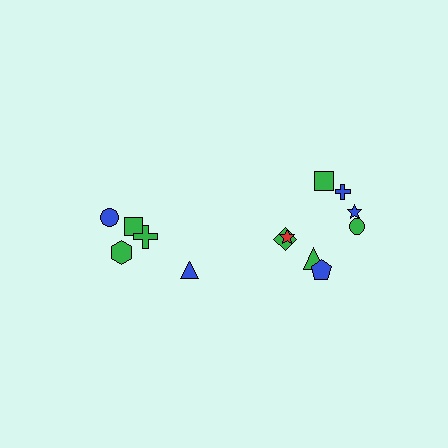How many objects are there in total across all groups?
There are 13 objects.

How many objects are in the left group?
There are 5 objects.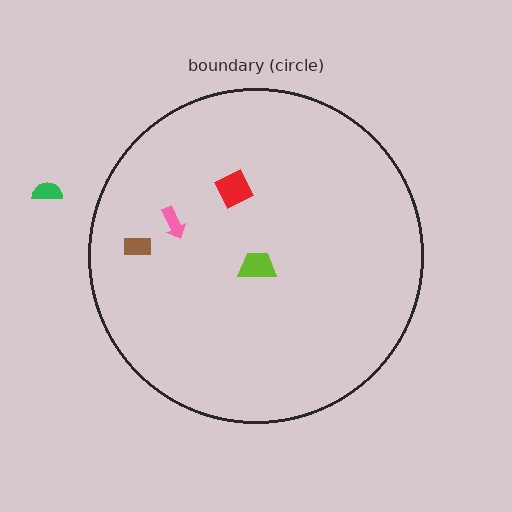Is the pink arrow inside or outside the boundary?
Inside.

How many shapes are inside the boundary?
4 inside, 1 outside.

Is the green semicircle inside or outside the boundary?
Outside.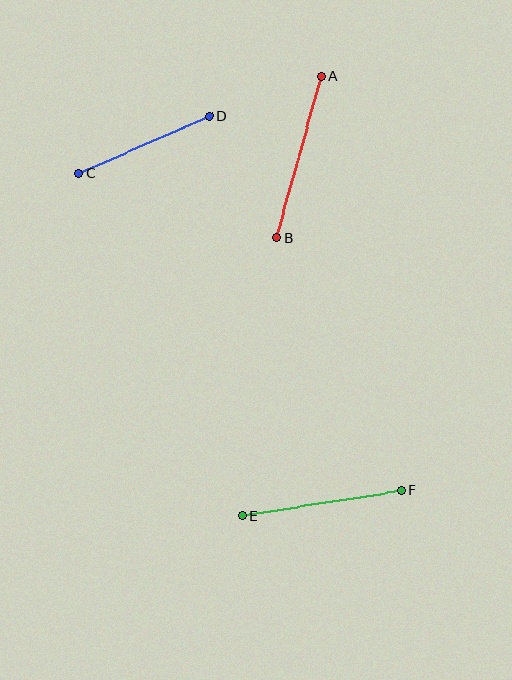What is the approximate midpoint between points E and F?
The midpoint is at approximately (322, 503) pixels.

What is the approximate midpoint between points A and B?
The midpoint is at approximately (299, 157) pixels.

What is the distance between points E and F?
The distance is approximately 161 pixels.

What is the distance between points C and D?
The distance is approximately 143 pixels.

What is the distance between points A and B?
The distance is approximately 167 pixels.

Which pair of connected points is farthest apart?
Points A and B are farthest apart.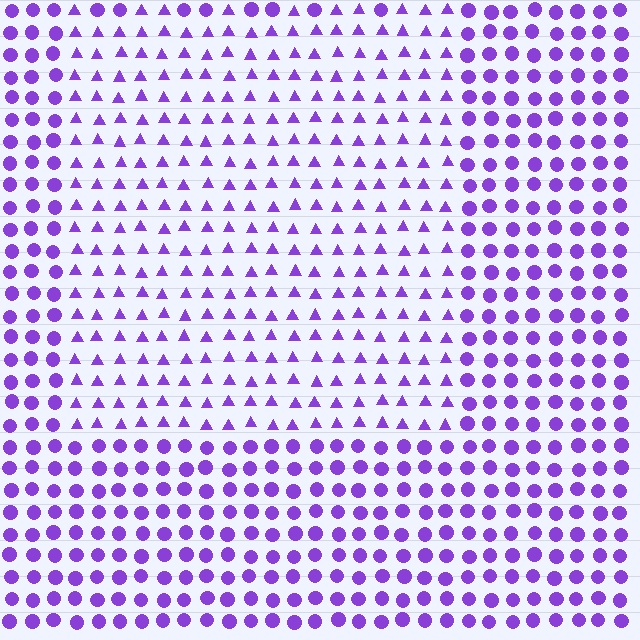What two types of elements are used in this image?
The image uses triangles inside the rectangle region and circles outside it.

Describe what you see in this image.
The image is filled with small purple elements arranged in a uniform grid. A rectangle-shaped region contains triangles, while the surrounding area contains circles. The boundary is defined purely by the change in element shape.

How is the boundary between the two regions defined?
The boundary is defined by a change in element shape: triangles inside vs. circles outside. All elements share the same color and spacing.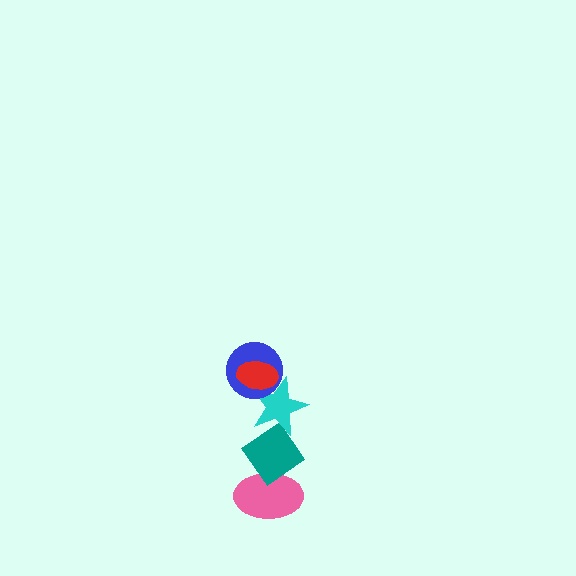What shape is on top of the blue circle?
The red ellipse is on top of the blue circle.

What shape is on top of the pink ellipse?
The teal diamond is on top of the pink ellipse.